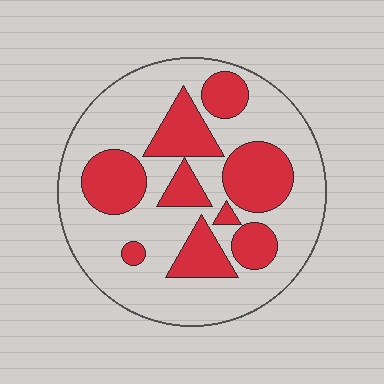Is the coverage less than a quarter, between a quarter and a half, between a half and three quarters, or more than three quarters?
Between a quarter and a half.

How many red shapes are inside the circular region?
9.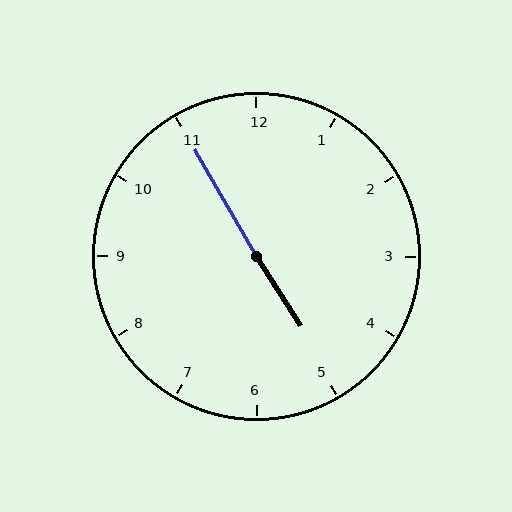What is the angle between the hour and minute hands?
Approximately 178 degrees.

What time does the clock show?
4:55.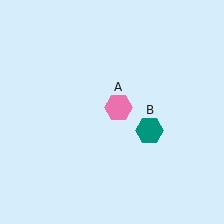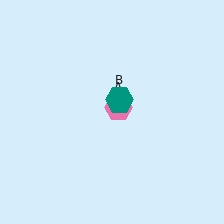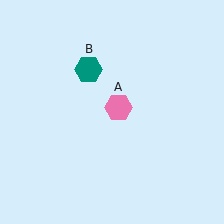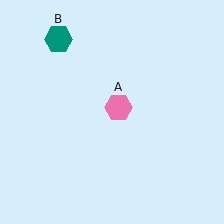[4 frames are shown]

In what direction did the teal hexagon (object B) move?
The teal hexagon (object B) moved up and to the left.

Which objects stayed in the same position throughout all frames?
Pink hexagon (object A) remained stationary.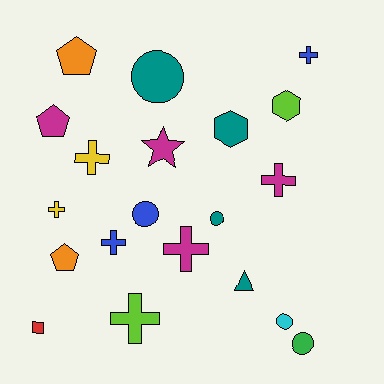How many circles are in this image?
There are 5 circles.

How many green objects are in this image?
There is 1 green object.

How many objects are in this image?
There are 20 objects.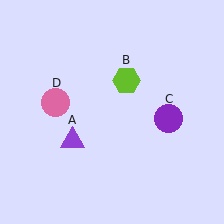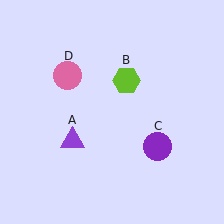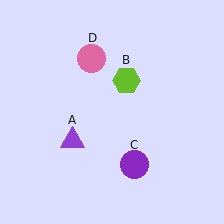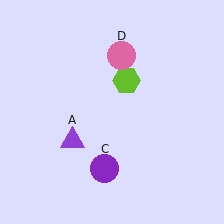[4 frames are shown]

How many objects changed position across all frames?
2 objects changed position: purple circle (object C), pink circle (object D).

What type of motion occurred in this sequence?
The purple circle (object C), pink circle (object D) rotated clockwise around the center of the scene.